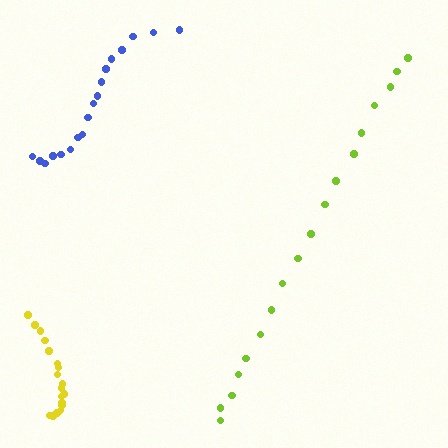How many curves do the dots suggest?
There are 3 distinct paths.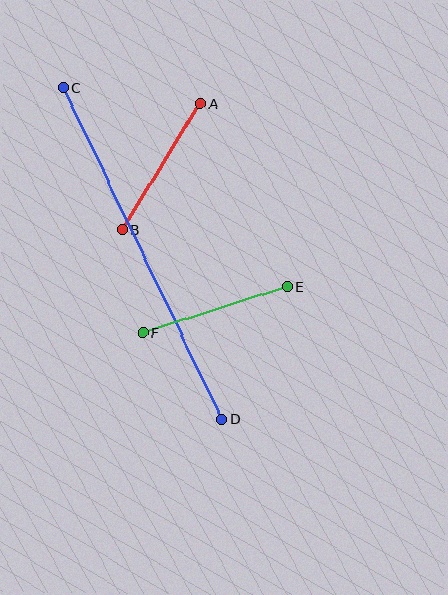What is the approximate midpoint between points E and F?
The midpoint is at approximately (215, 310) pixels.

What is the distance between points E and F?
The distance is approximately 152 pixels.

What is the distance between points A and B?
The distance is approximately 148 pixels.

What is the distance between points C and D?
The distance is approximately 368 pixels.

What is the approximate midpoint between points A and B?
The midpoint is at approximately (161, 166) pixels.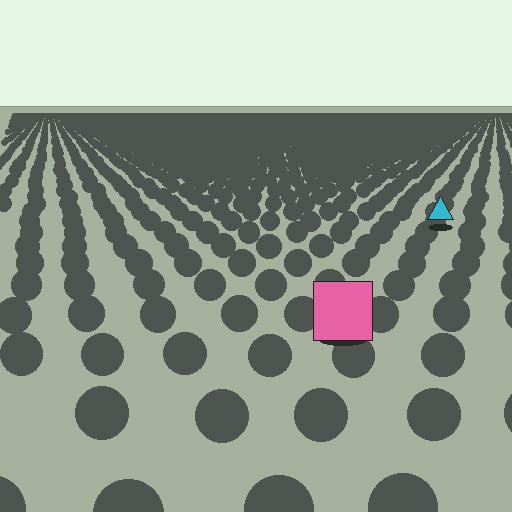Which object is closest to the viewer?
The pink square is closest. The texture marks near it are larger and more spread out.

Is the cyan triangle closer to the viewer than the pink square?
No. The pink square is closer — you can tell from the texture gradient: the ground texture is coarser near it.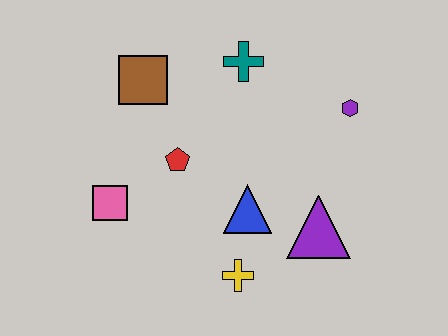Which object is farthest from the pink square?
The purple hexagon is farthest from the pink square.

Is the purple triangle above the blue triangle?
No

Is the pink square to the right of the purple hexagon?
No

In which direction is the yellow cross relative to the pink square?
The yellow cross is to the right of the pink square.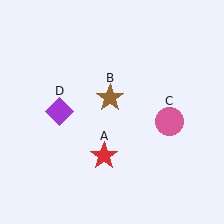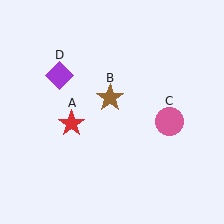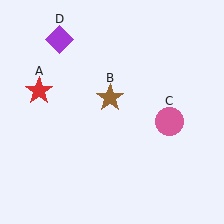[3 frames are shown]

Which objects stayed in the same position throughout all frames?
Brown star (object B) and pink circle (object C) remained stationary.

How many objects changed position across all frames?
2 objects changed position: red star (object A), purple diamond (object D).